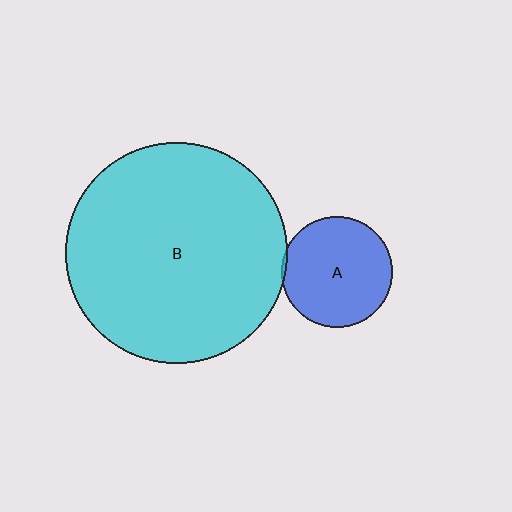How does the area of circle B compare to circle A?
Approximately 3.9 times.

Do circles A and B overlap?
Yes.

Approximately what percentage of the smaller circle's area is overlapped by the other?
Approximately 5%.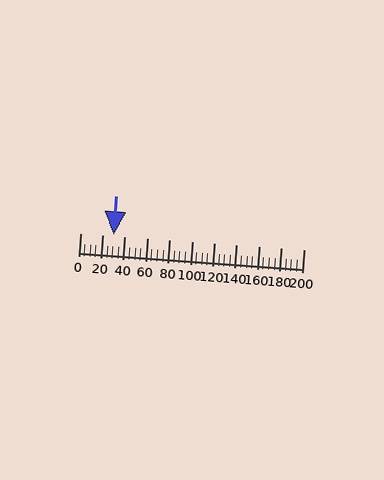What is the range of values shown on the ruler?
The ruler shows values from 0 to 200.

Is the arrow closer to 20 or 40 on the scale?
The arrow is closer to 40.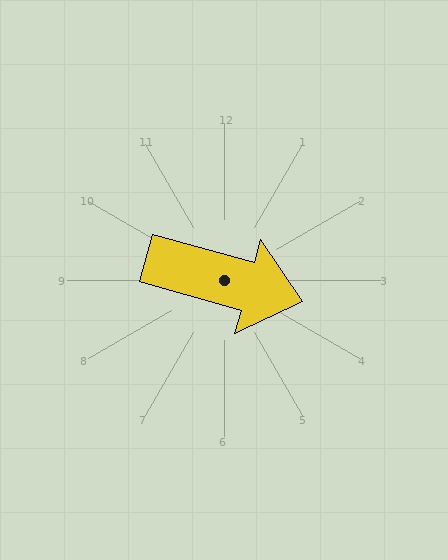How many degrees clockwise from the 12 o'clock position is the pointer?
Approximately 105 degrees.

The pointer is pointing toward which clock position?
Roughly 4 o'clock.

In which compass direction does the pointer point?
East.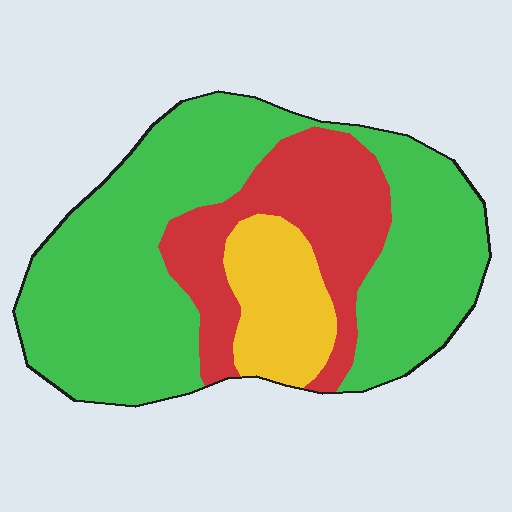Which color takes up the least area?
Yellow, at roughly 15%.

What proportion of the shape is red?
Red takes up about one quarter (1/4) of the shape.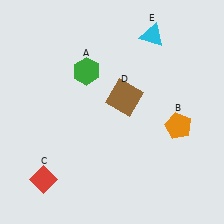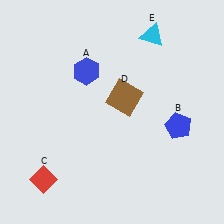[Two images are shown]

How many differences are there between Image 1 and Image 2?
There are 2 differences between the two images.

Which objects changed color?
A changed from green to blue. B changed from orange to blue.